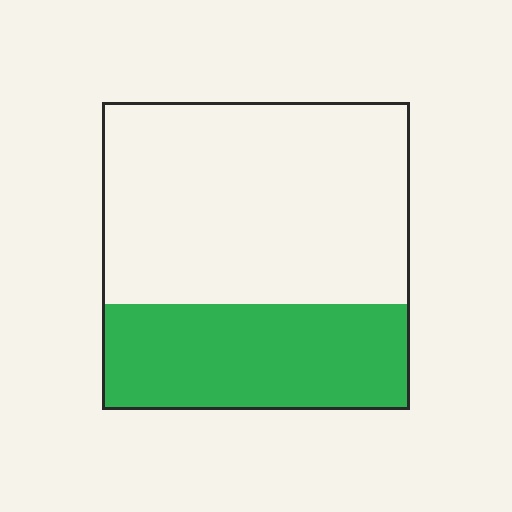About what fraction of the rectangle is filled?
About one third (1/3).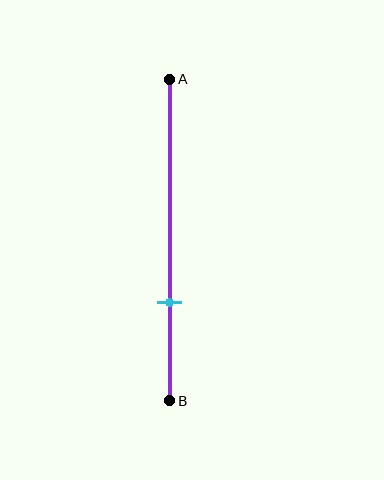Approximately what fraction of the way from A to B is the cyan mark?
The cyan mark is approximately 70% of the way from A to B.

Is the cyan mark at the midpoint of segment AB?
No, the mark is at about 70% from A, not at the 50% midpoint.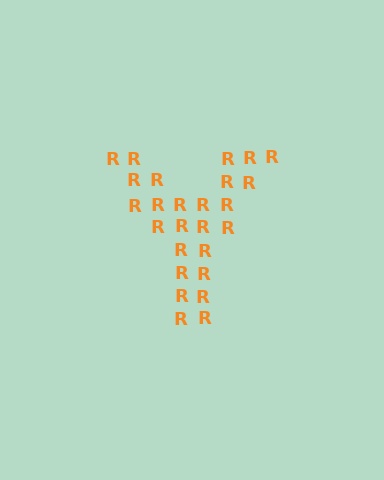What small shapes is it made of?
It is made of small letter R's.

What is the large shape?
The large shape is the letter Y.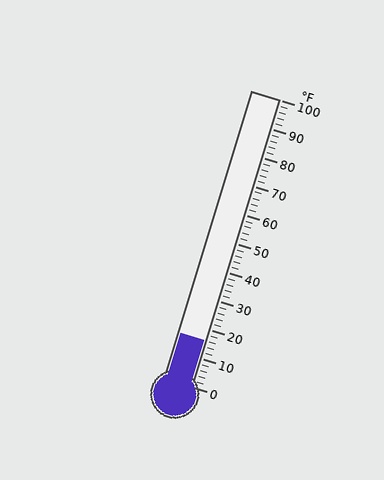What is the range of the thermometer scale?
The thermometer scale ranges from 0°F to 100°F.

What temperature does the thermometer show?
The thermometer shows approximately 16°F.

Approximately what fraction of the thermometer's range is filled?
The thermometer is filled to approximately 15% of its range.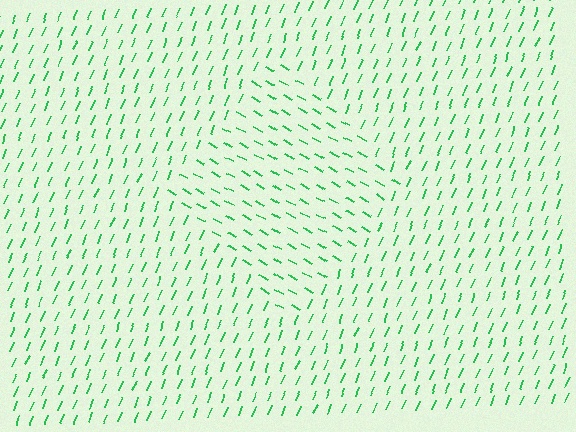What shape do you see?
I see a diamond.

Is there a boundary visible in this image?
Yes, there is a texture boundary formed by a change in line orientation.